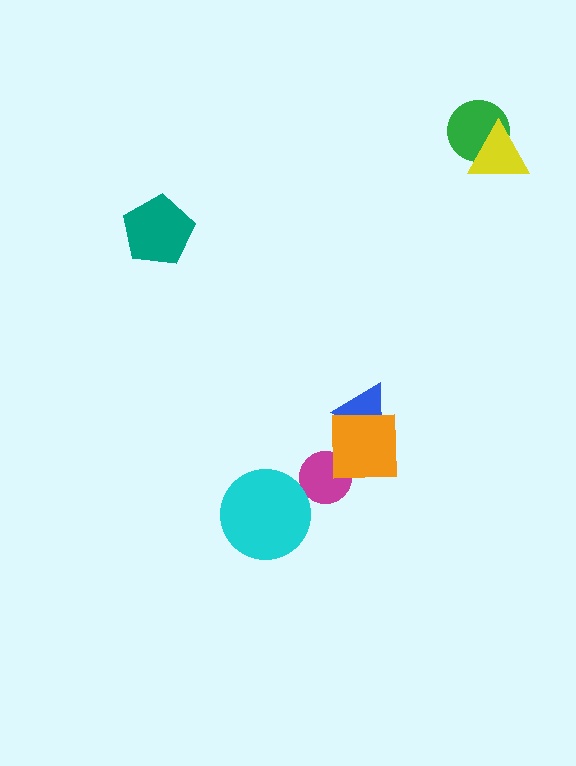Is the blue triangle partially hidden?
Yes, it is partially covered by another shape.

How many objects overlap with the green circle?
1 object overlaps with the green circle.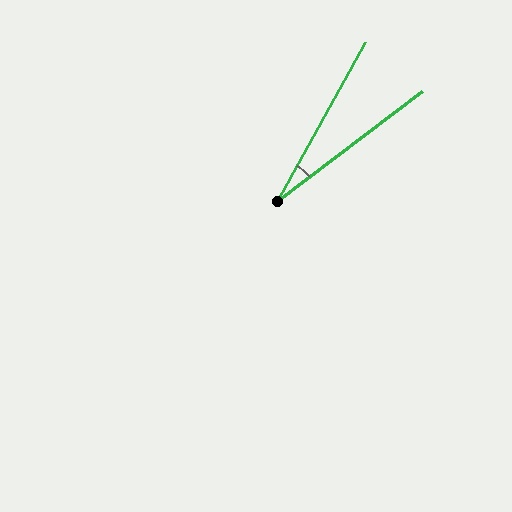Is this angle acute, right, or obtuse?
It is acute.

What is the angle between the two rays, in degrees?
Approximately 24 degrees.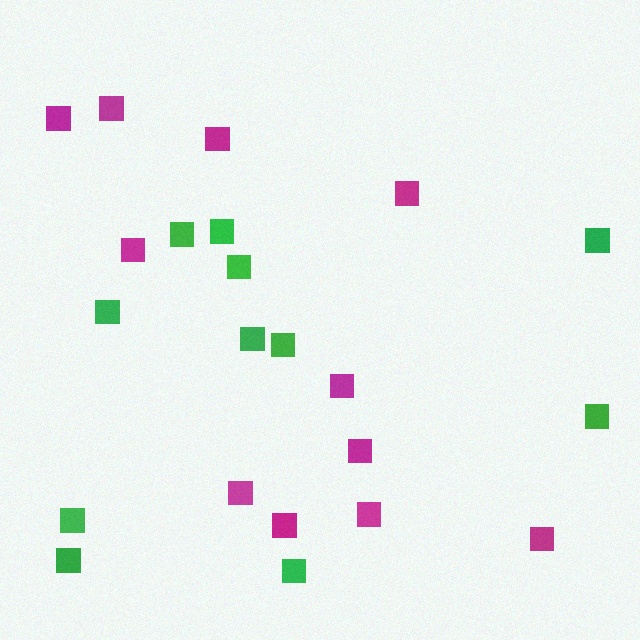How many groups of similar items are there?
There are 2 groups: one group of magenta squares (11) and one group of green squares (11).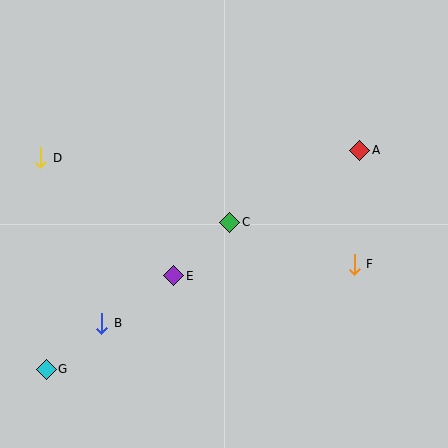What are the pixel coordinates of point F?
Point F is at (354, 264).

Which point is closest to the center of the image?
Point C at (230, 222) is closest to the center.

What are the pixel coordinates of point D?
Point D is at (41, 158).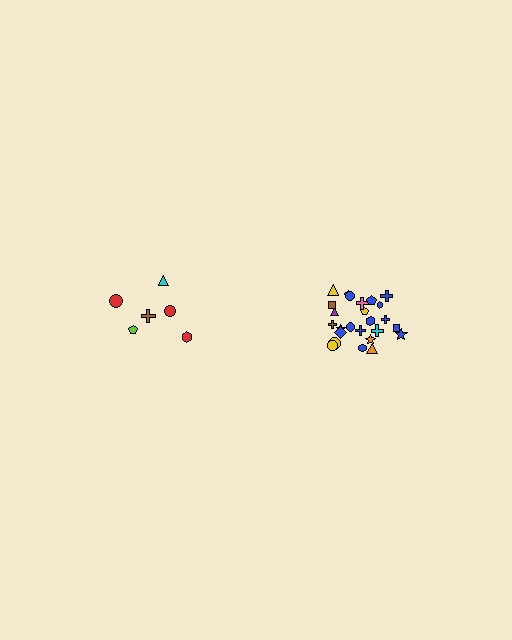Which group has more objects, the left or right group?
The right group.